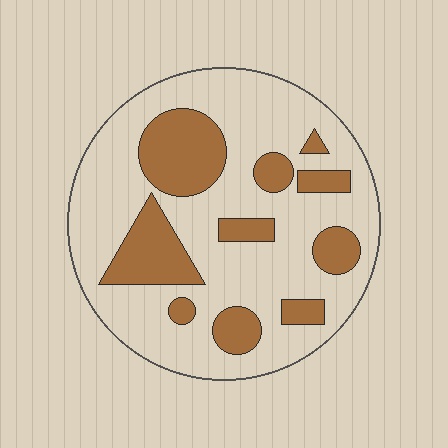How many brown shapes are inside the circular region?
10.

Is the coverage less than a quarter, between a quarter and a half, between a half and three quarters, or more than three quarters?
Between a quarter and a half.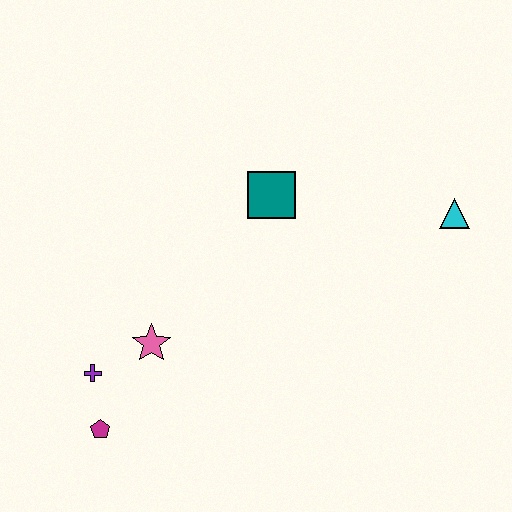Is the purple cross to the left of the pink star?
Yes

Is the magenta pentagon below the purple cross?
Yes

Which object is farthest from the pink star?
The cyan triangle is farthest from the pink star.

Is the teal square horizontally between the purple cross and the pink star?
No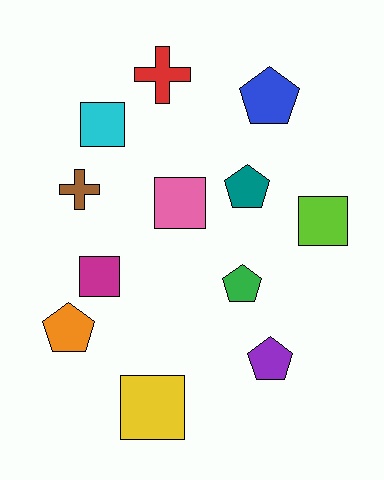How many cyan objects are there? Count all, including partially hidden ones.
There is 1 cyan object.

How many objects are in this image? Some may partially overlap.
There are 12 objects.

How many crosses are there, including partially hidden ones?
There are 2 crosses.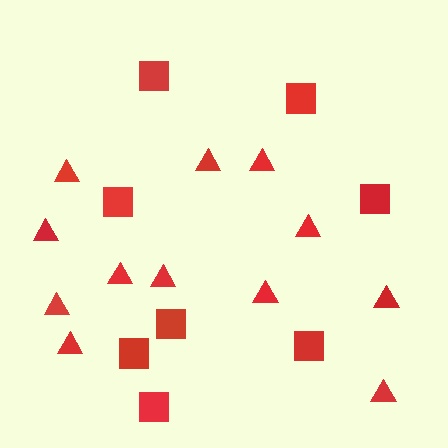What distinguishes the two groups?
There are 2 groups: one group of squares (8) and one group of triangles (12).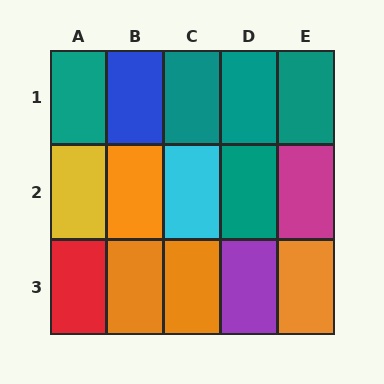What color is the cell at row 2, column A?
Yellow.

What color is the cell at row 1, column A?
Teal.